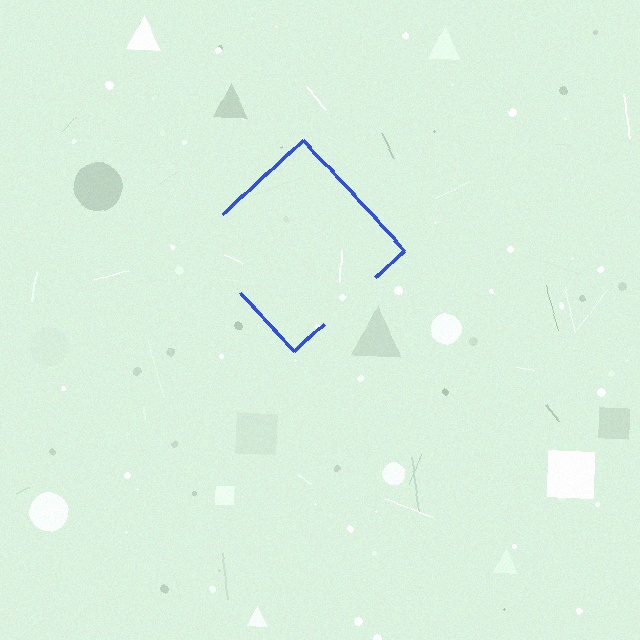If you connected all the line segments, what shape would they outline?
They would outline a diamond.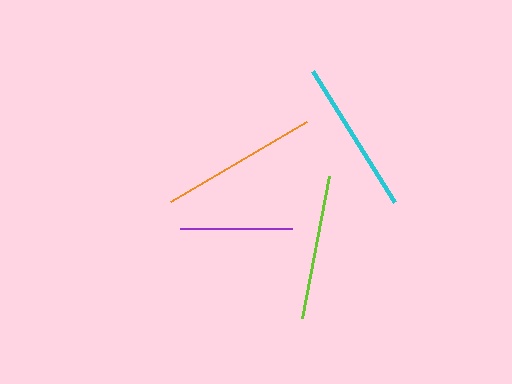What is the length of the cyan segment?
The cyan segment is approximately 155 pixels long.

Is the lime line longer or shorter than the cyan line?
The cyan line is longer than the lime line.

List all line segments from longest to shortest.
From longest to shortest: orange, cyan, lime, purple.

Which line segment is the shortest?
The purple line is the shortest at approximately 112 pixels.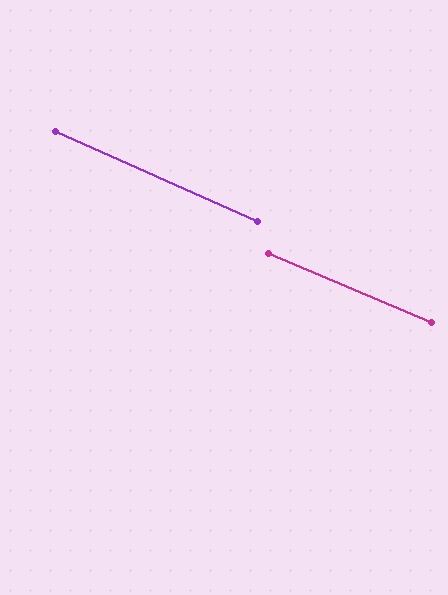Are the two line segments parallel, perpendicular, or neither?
Parallel — their directions differ by only 0.9°.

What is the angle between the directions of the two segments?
Approximately 1 degree.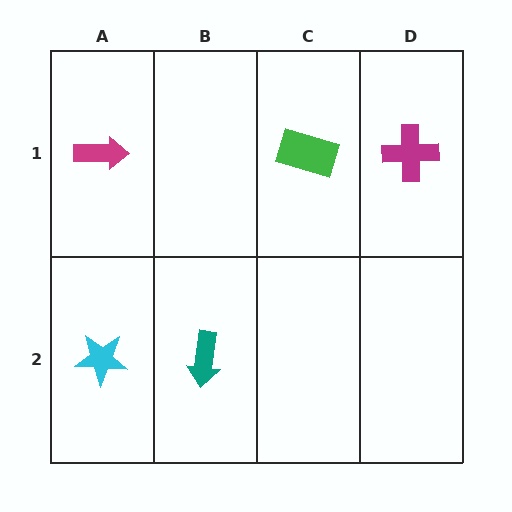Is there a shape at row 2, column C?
No, that cell is empty.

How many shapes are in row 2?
2 shapes.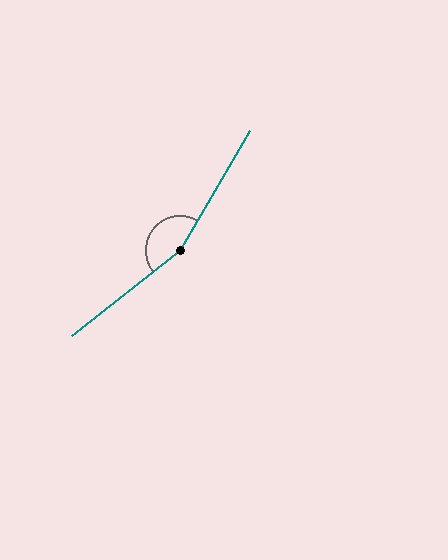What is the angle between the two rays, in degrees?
Approximately 159 degrees.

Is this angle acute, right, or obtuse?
It is obtuse.